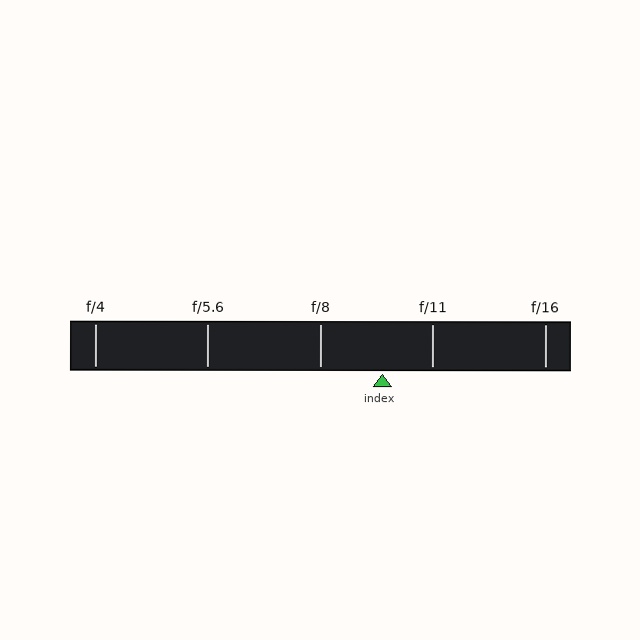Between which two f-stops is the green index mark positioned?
The index mark is between f/8 and f/11.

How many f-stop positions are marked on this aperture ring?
There are 5 f-stop positions marked.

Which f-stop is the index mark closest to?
The index mark is closest to f/11.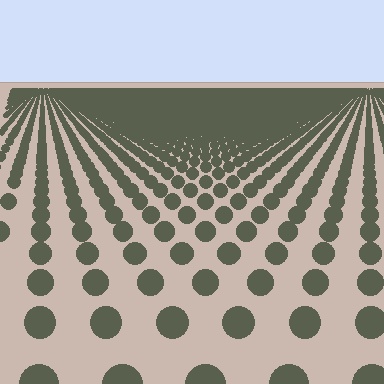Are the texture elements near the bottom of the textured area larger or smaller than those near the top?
Larger. Near the bottom, elements are closer to the viewer and appear at a bigger on-screen size.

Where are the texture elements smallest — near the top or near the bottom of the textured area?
Near the top.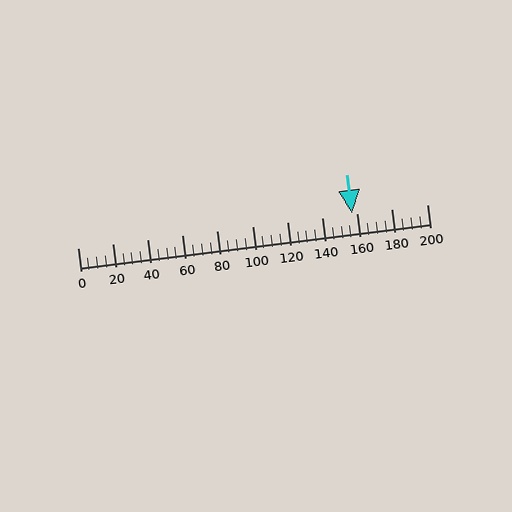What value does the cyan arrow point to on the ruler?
The cyan arrow points to approximately 157.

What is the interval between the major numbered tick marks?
The major tick marks are spaced 20 units apart.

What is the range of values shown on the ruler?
The ruler shows values from 0 to 200.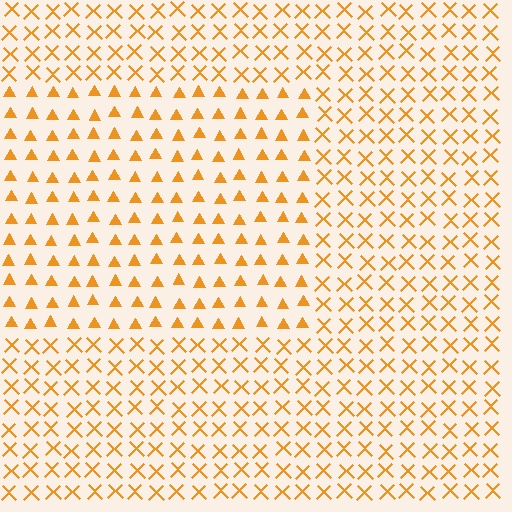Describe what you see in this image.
The image is filled with small orange elements arranged in a uniform grid. A rectangle-shaped region contains triangles, while the surrounding area contains X marks. The boundary is defined purely by the change in element shape.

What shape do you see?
I see a rectangle.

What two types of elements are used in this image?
The image uses triangles inside the rectangle region and X marks outside it.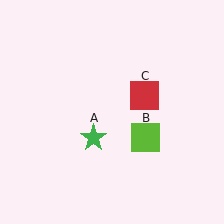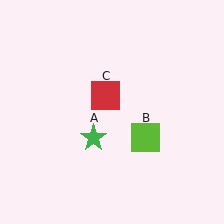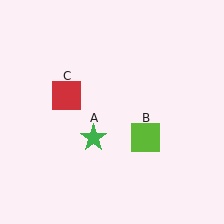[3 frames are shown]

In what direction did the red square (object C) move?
The red square (object C) moved left.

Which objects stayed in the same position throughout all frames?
Green star (object A) and lime square (object B) remained stationary.